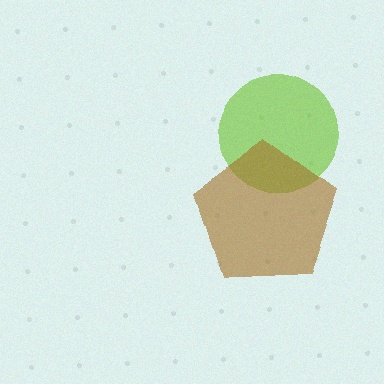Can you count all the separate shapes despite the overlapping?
Yes, there are 2 separate shapes.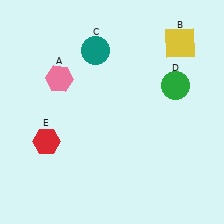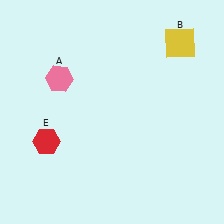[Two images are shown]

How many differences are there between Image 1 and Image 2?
There are 2 differences between the two images.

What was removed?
The green circle (D), the teal circle (C) were removed in Image 2.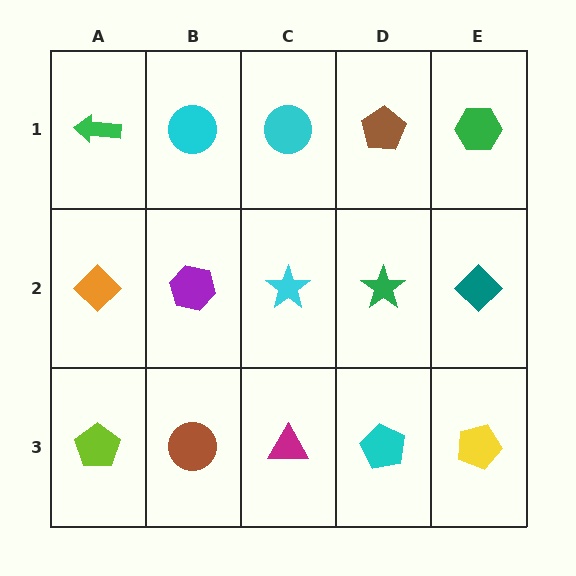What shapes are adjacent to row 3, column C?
A cyan star (row 2, column C), a brown circle (row 3, column B), a cyan pentagon (row 3, column D).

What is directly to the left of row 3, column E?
A cyan pentagon.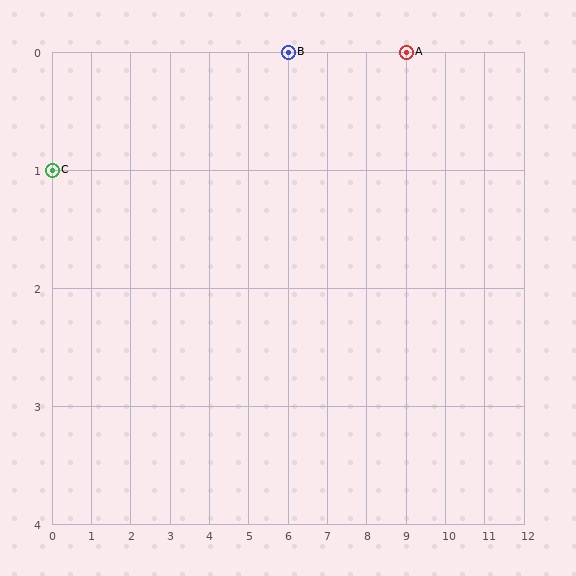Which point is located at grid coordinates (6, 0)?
Point B is at (6, 0).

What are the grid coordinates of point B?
Point B is at grid coordinates (6, 0).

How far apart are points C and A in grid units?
Points C and A are 9 columns and 1 row apart (about 9.1 grid units diagonally).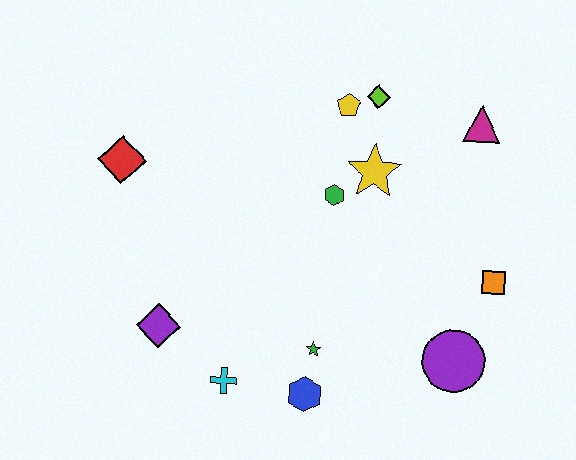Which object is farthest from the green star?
The magenta triangle is farthest from the green star.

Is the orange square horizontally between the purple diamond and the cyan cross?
No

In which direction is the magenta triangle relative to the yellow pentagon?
The magenta triangle is to the right of the yellow pentagon.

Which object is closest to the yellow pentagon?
The lime diamond is closest to the yellow pentagon.